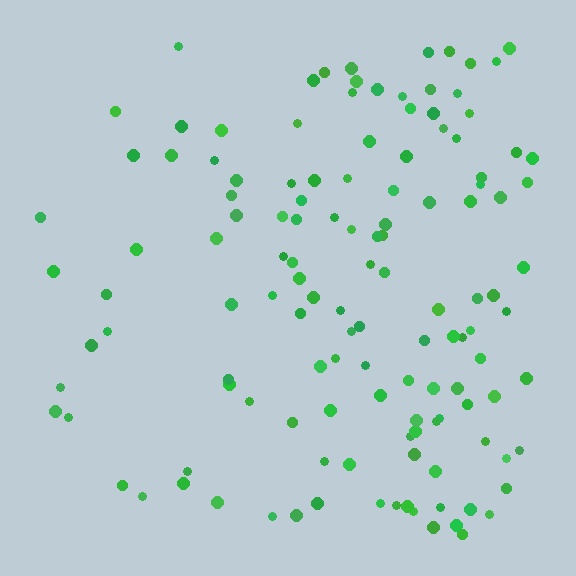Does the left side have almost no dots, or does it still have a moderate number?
Still a moderate number, just noticeably fewer than the right.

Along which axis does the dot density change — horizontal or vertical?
Horizontal.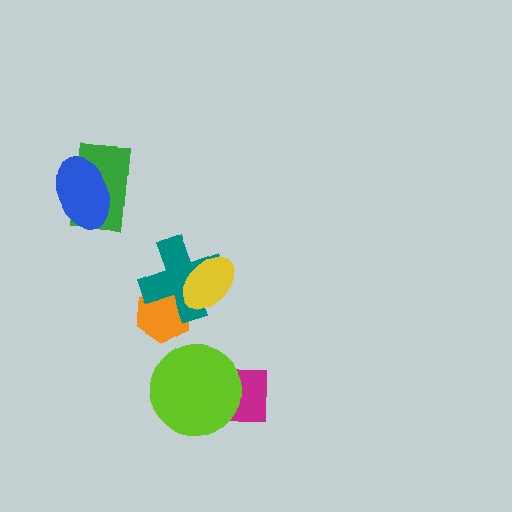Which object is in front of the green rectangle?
The blue ellipse is in front of the green rectangle.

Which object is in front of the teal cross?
The yellow ellipse is in front of the teal cross.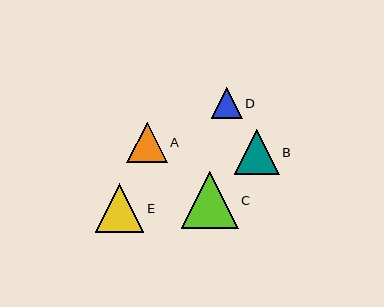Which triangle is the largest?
Triangle C is the largest with a size of approximately 57 pixels.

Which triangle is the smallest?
Triangle D is the smallest with a size of approximately 31 pixels.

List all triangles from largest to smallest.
From largest to smallest: C, E, B, A, D.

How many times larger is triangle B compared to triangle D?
Triangle B is approximately 1.4 times the size of triangle D.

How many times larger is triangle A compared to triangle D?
Triangle A is approximately 1.3 times the size of triangle D.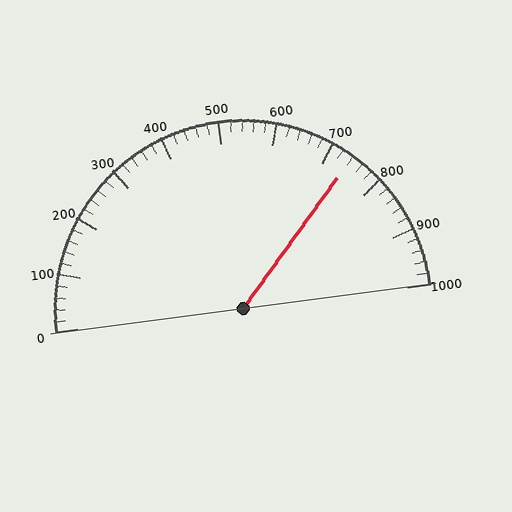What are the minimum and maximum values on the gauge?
The gauge ranges from 0 to 1000.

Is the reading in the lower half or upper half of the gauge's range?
The reading is in the upper half of the range (0 to 1000).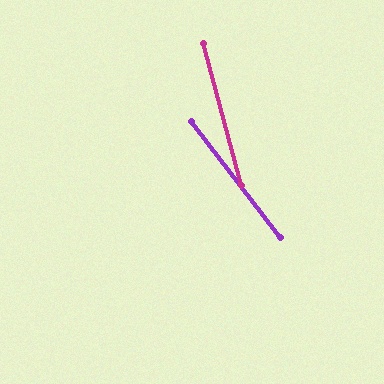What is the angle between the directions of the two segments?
Approximately 23 degrees.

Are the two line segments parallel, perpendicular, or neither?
Neither parallel nor perpendicular — they differ by about 23°.